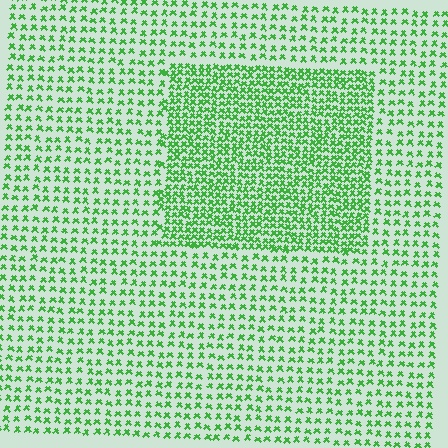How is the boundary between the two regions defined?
The boundary is defined by a change in element density (approximately 2.0x ratio). All elements are the same color, size, and shape.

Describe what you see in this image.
The image contains small green elements arranged at two different densities. A rectangle-shaped region is visible where the elements are more densely packed than the surrounding area.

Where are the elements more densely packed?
The elements are more densely packed inside the rectangle boundary.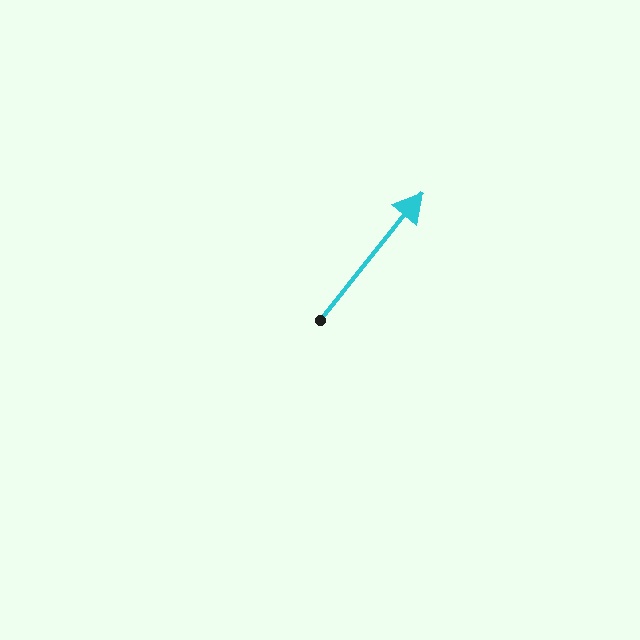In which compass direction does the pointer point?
Northeast.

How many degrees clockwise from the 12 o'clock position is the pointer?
Approximately 39 degrees.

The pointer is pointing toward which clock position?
Roughly 1 o'clock.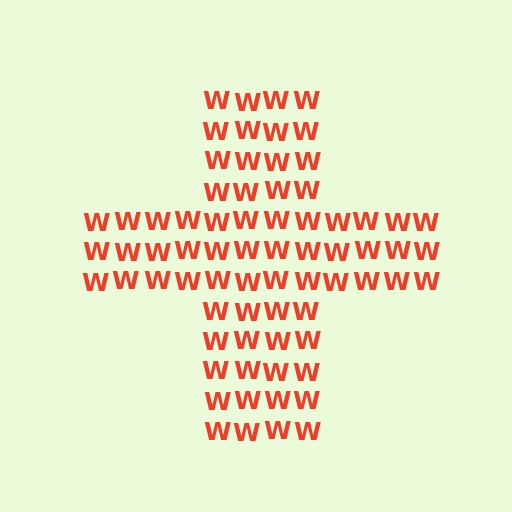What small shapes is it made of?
It is made of small letter W's.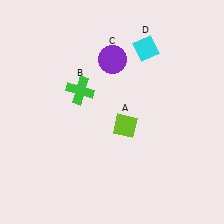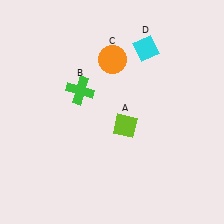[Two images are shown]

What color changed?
The circle (C) changed from purple in Image 1 to orange in Image 2.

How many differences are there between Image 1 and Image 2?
There is 1 difference between the two images.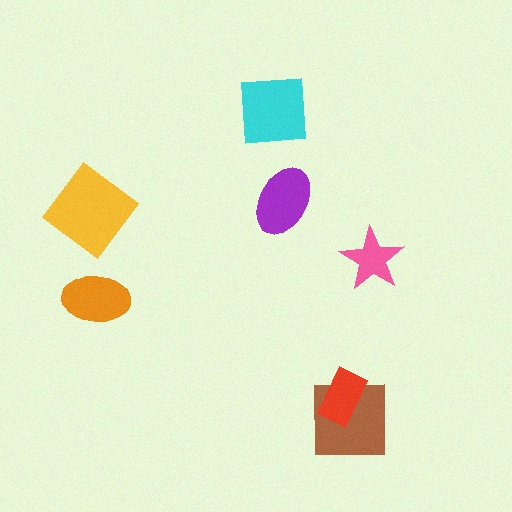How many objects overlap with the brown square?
1 object overlaps with the brown square.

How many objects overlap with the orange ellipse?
0 objects overlap with the orange ellipse.